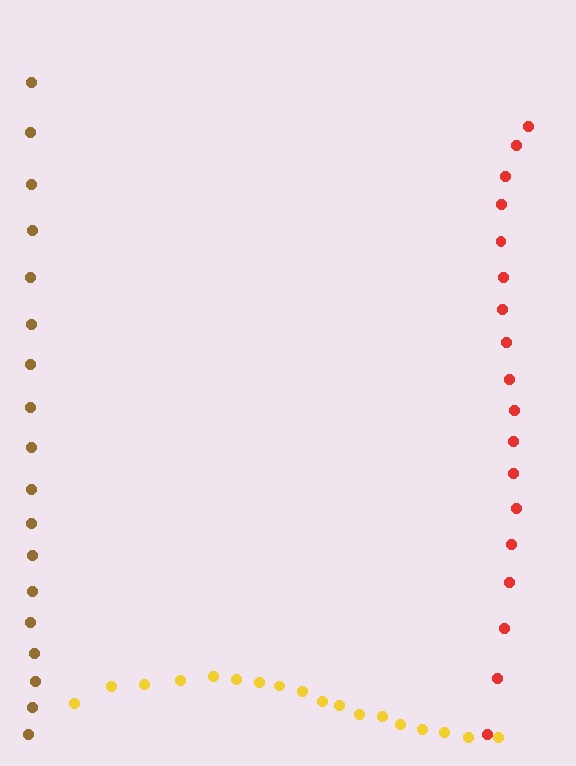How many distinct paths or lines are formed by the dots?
There are 3 distinct paths.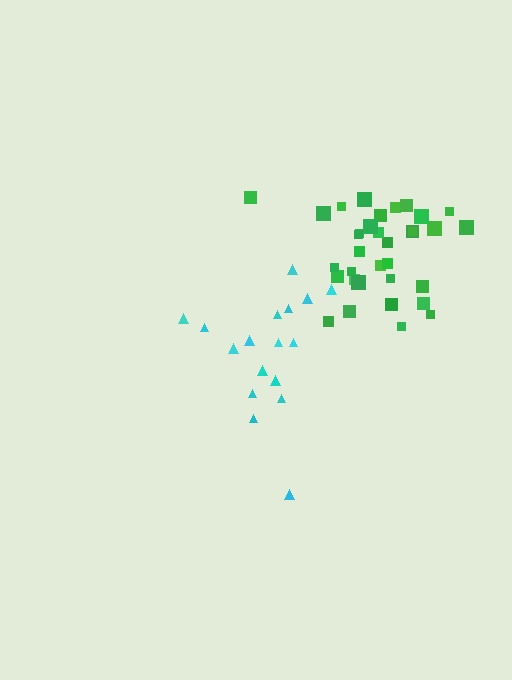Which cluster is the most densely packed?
Green.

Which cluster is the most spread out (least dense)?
Cyan.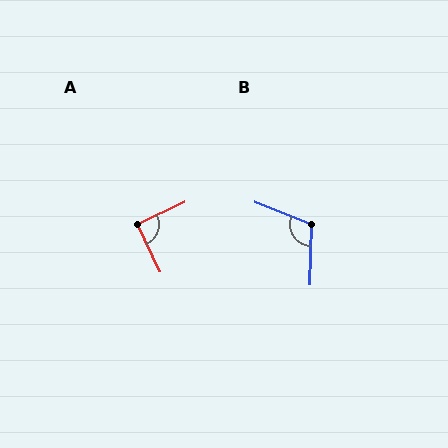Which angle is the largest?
B, at approximately 111 degrees.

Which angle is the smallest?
A, at approximately 90 degrees.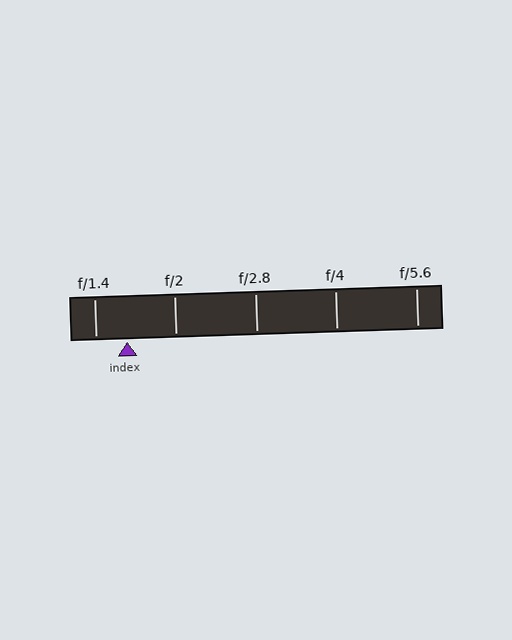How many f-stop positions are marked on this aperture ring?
There are 5 f-stop positions marked.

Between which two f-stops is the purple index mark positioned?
The index mark is between f/1.4 and f/2.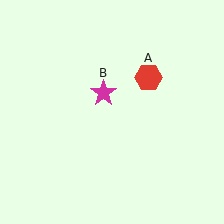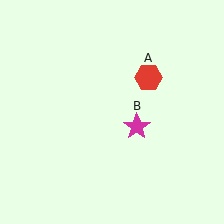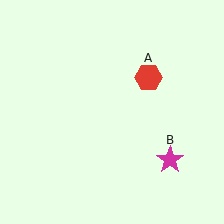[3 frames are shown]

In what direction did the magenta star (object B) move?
The magenta star (object B) moved down and to the right.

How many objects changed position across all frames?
1 object changed position: magenta star (object B).